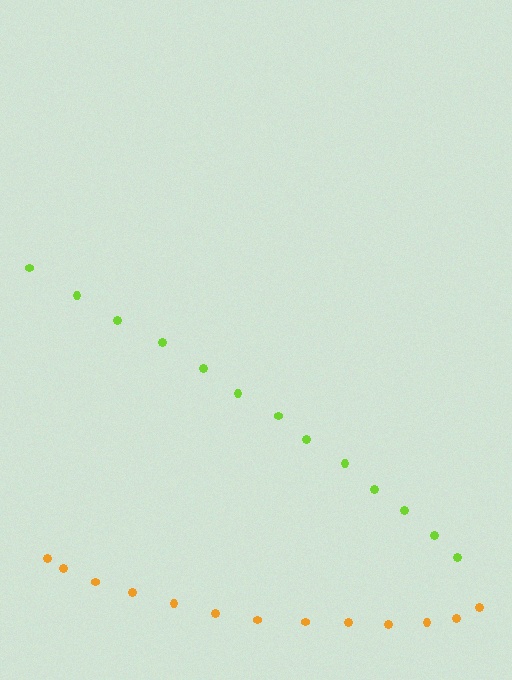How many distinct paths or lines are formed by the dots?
There are 2 distinct paths.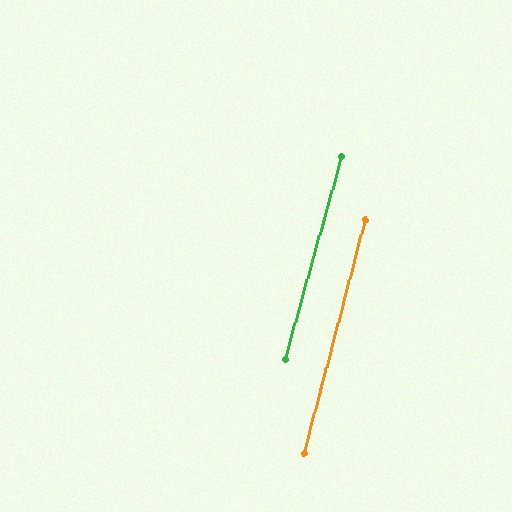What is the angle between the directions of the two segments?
Approximately 1 degree.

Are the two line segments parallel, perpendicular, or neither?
Parallel — their directions differ by only 0.8°.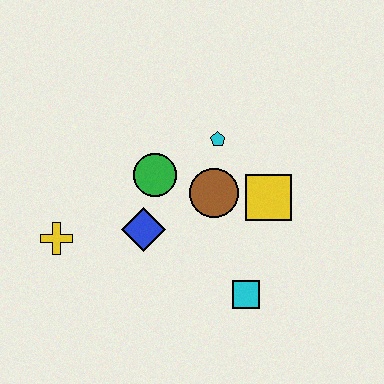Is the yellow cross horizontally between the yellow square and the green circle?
No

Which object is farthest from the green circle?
The cyan square is farthest from the green circle.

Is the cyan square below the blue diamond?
Yes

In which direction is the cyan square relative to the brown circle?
The cyan square is below the brown circle.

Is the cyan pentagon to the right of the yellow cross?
Yes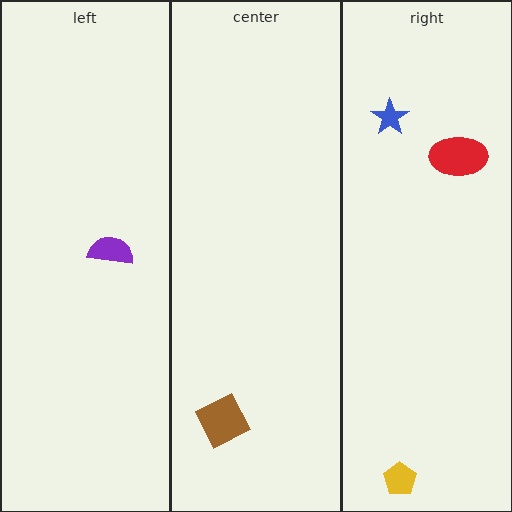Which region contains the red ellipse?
The right region.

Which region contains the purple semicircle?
The left region.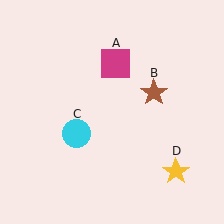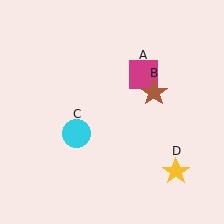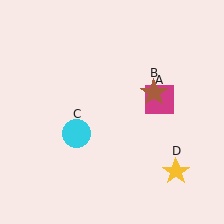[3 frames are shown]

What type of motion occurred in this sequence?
The magenta square (object A) rotated clockwise around the center of the scene.